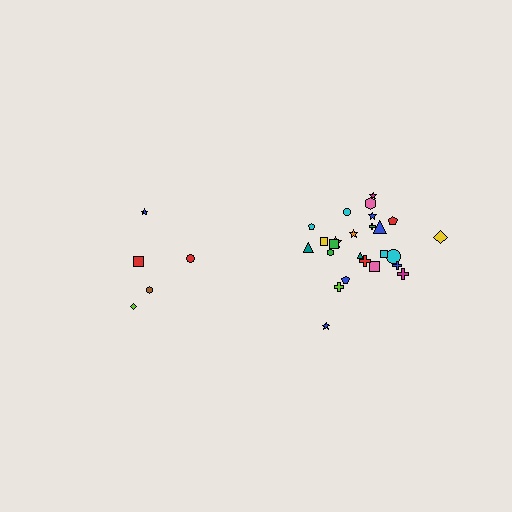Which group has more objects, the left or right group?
The right group.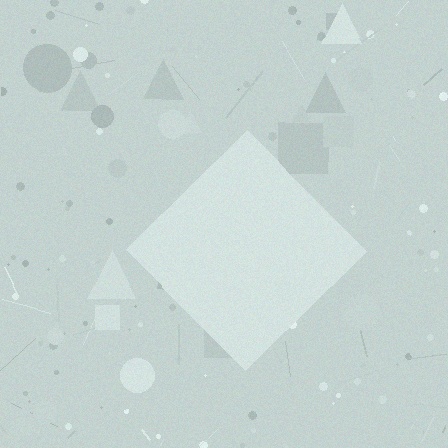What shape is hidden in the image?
A diamond is hidden in the image.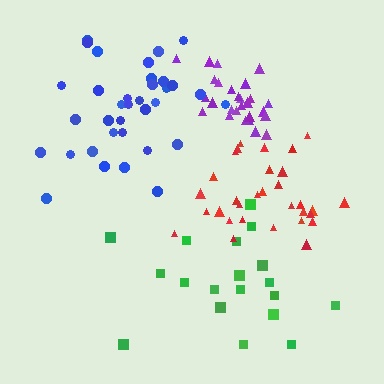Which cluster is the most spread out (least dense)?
Green.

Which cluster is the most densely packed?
Purple.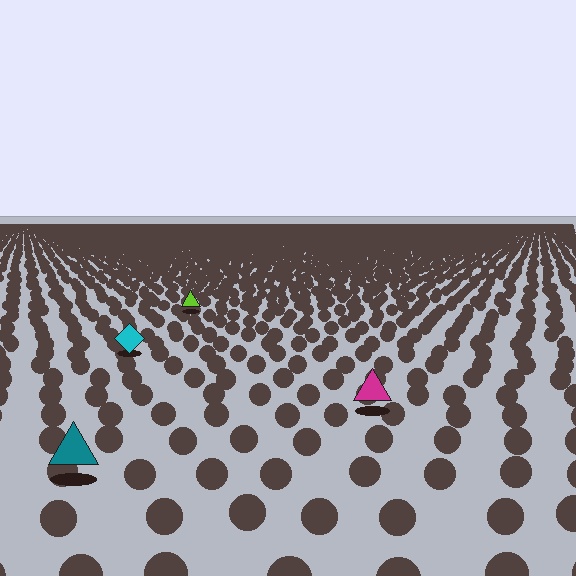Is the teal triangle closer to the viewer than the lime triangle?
Yes. The teal triangle is closer — you can tell from the texture gradient: the ground texture is coarser near it.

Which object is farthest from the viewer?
The lime triangle is farthest from the viewer. It appears smaller and the ground texture around it is denser.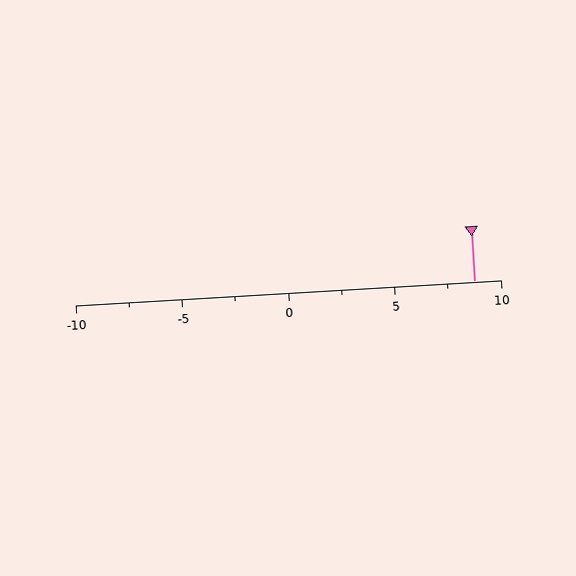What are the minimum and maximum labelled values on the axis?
The axis runs from -10 to 10.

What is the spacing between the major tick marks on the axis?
The major ticks are spaced 5 apart.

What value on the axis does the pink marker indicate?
The marker indicates approximately 8.8.